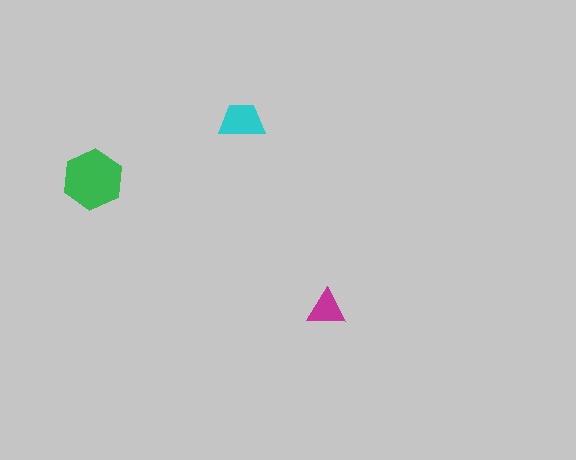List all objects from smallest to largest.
The magenta triangle, the cyan trapezoid, the green hexagon.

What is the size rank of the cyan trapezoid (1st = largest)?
2nd.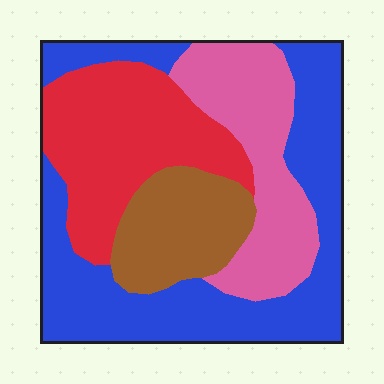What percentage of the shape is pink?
Pink covers 21% of the shape.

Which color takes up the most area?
Blue, at roughly 40%.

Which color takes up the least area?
Brown, at roughly 15%.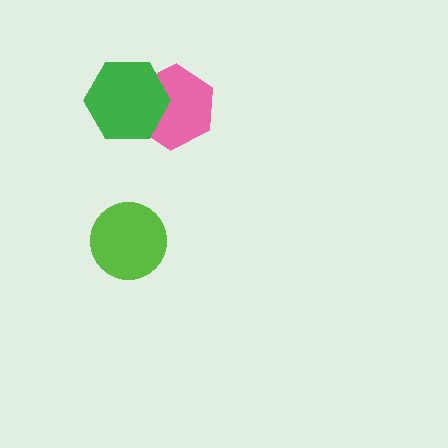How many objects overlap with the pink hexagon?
1 object overlaps with the pink hexagon.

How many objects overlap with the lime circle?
0 objects overlap with the lime circle.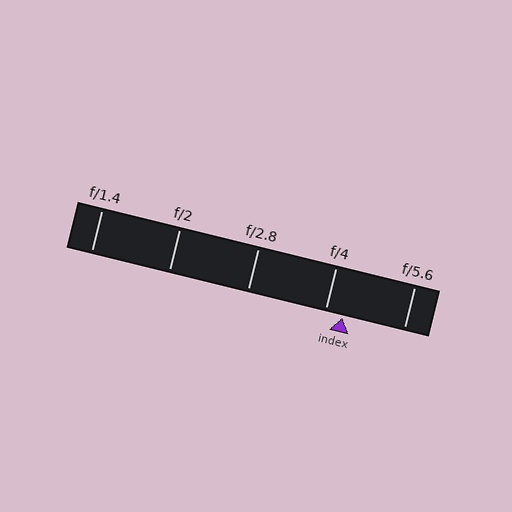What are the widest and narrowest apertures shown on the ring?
The widest aperture shown is f/1.4 and the narrowest is f/5.6.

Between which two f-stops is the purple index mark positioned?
The index mark is between f/4 and f/5.6.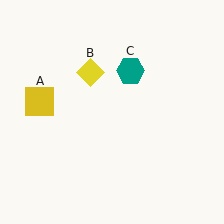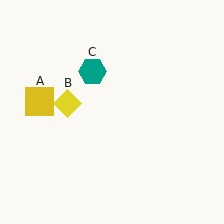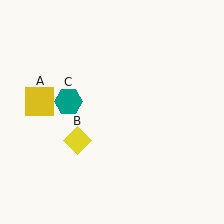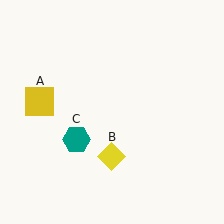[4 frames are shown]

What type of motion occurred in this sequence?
The yellow diamond (object B), teal hexagon (object C) rotated counterclockwise around the center of the scene.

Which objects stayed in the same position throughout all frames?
Yellow square (object A) remained stationary.